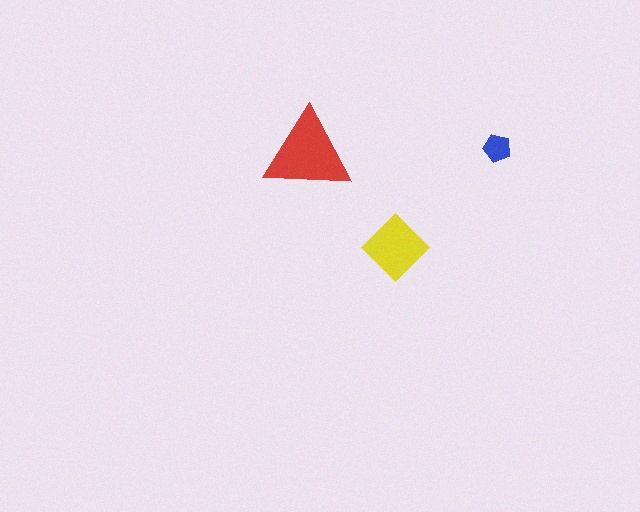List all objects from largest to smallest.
The red triangle, the yellow diamond, the blue pentagon.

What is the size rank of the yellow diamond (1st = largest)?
2nd.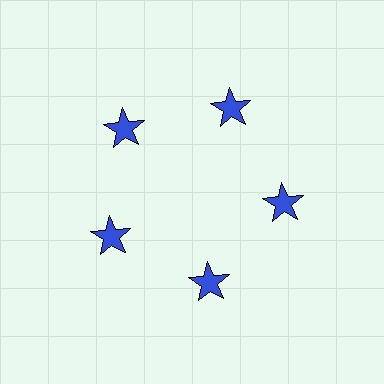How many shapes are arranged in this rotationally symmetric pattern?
There are 5 shapes, arranged in 5 groups of 1.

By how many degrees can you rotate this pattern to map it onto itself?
The pattern maps onto itself every 72 degrees of rotation.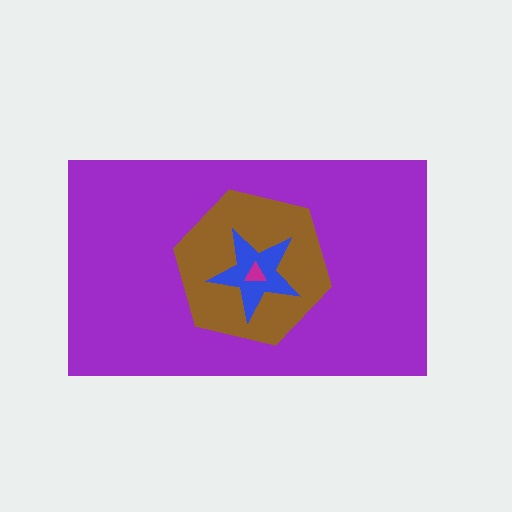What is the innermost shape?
The magenta triangle.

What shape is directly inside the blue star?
The magenta triangle.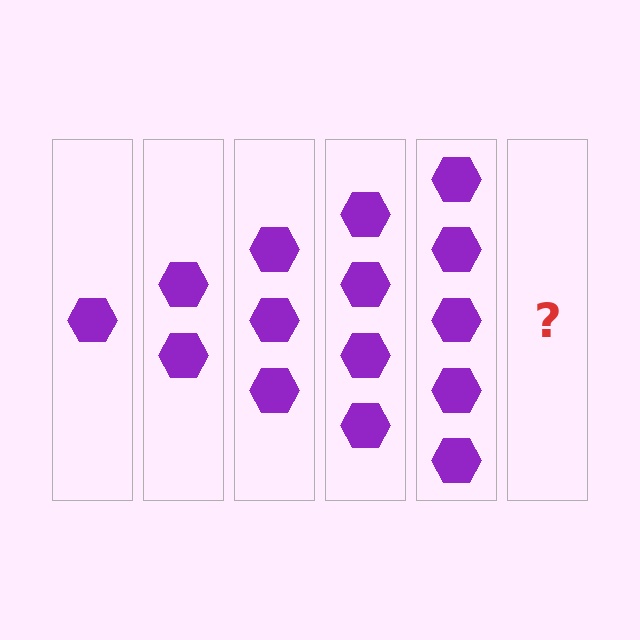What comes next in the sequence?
The next element should be 6 hexagons.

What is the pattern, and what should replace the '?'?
The pattern is that each step adds one more hexagon. The '?' should be 6 hexagons.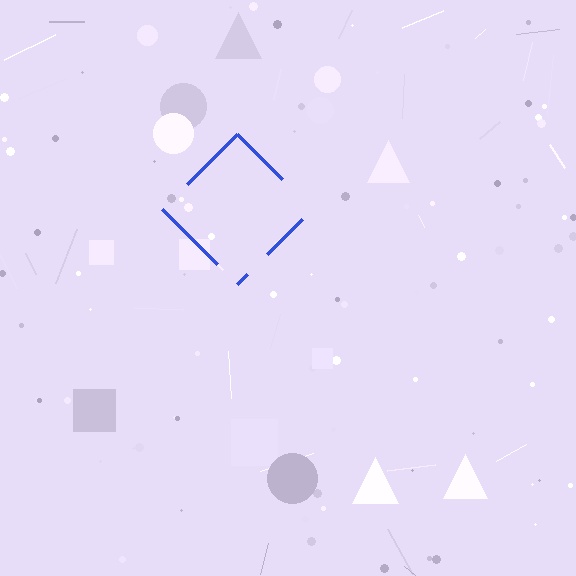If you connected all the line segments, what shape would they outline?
They would outline a diamond.